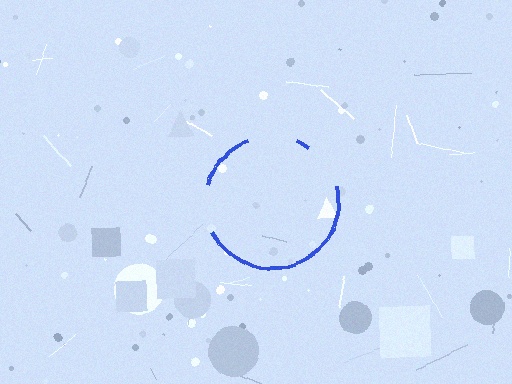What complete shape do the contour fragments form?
The contour fragments form a circle.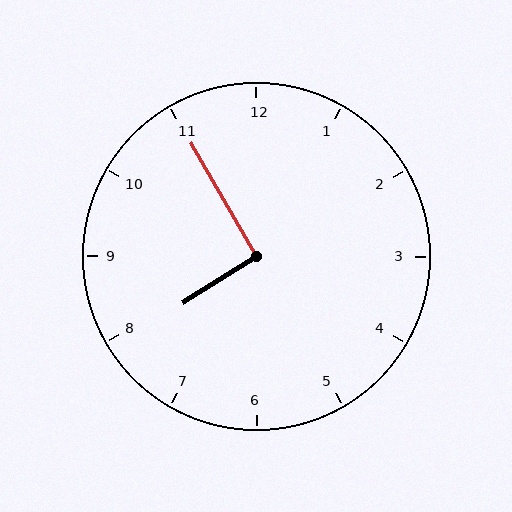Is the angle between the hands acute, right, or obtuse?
It is right.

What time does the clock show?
7:55.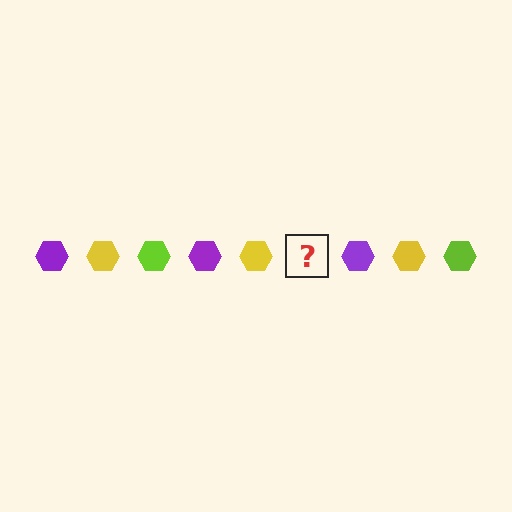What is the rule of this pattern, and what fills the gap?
The rule is that the pattern cycles through purple, yellow, lime hexagons. The gap should be filled with a lime hexagon.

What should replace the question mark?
The question mark should be replaced with a lime hexagon.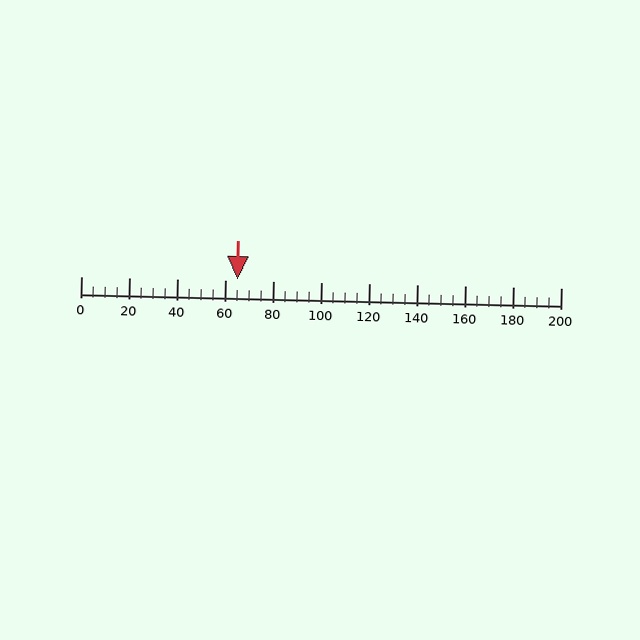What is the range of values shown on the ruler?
The ruler shows values from 0 to 200.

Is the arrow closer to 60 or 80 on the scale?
The arrow is closer to 60.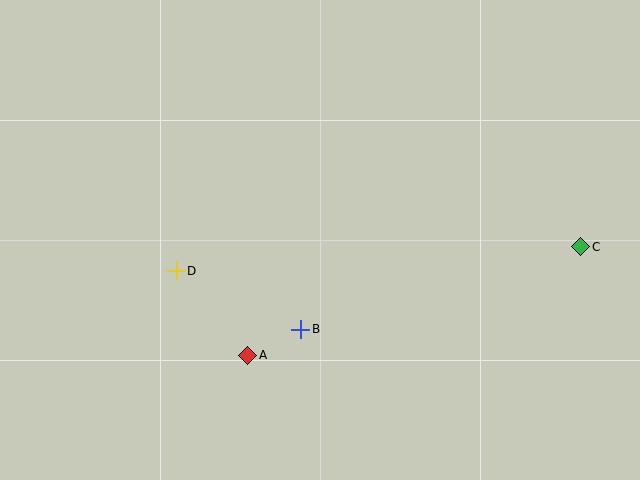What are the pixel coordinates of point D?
Point D is at (176, 271).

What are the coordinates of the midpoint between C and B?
The midpoint between C and B is at (441, 288).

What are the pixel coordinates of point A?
Point A is at (248, 355).